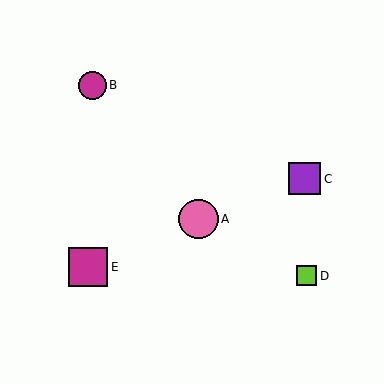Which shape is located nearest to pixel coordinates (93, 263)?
The magenta square (labeled E) at (88, 267) is nearest to that location.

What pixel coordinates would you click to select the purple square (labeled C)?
Click at (305, 179) to select the purple square C.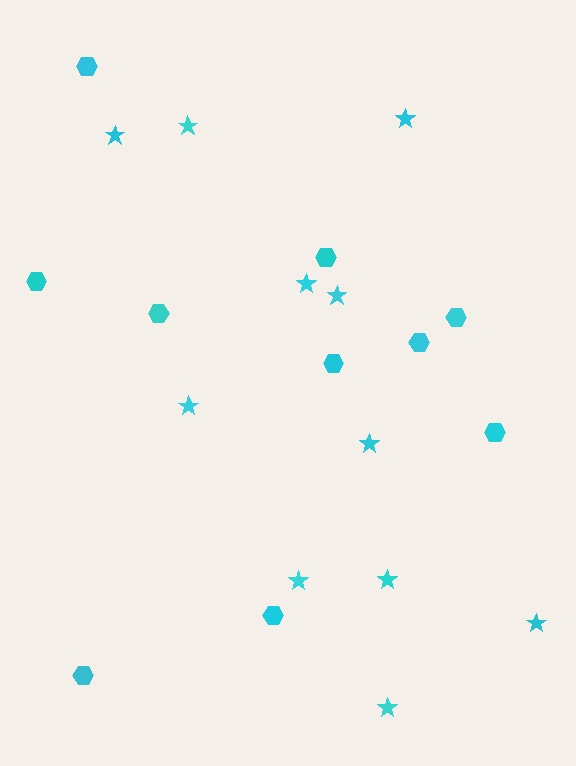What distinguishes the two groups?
There are 2 groups: one group of hexagons (10) and one group of stars (11).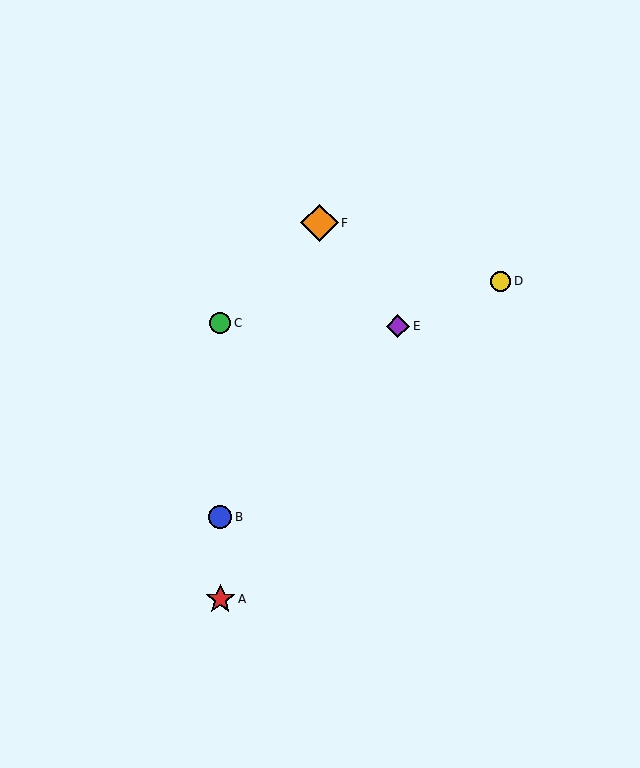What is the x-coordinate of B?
Object B is at x≈220.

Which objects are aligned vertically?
Objects A, B, C are aligned vertically.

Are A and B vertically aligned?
Yes, both are at x≈220.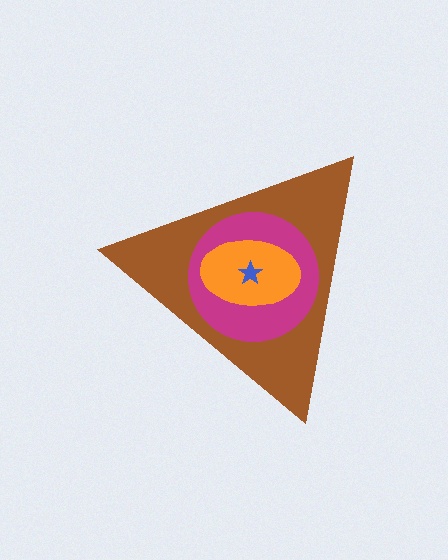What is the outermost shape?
The brown triangle.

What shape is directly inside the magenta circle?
The orange ellipse.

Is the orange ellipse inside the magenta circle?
Yes.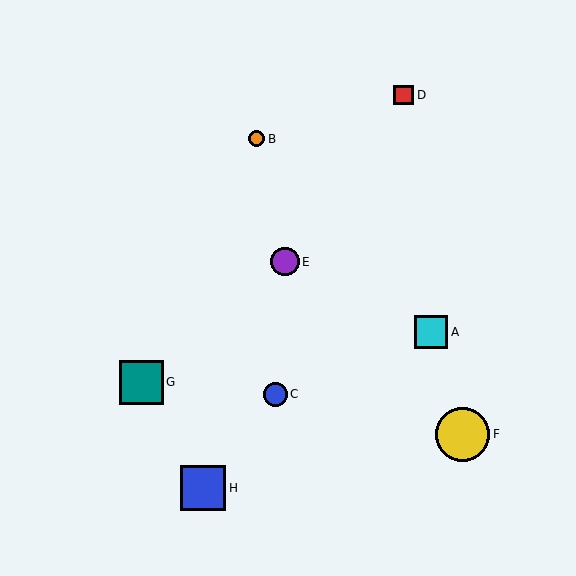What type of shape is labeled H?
Shape H is a blue square.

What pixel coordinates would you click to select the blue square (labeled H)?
Click at (203, 488) to select the blue square H.